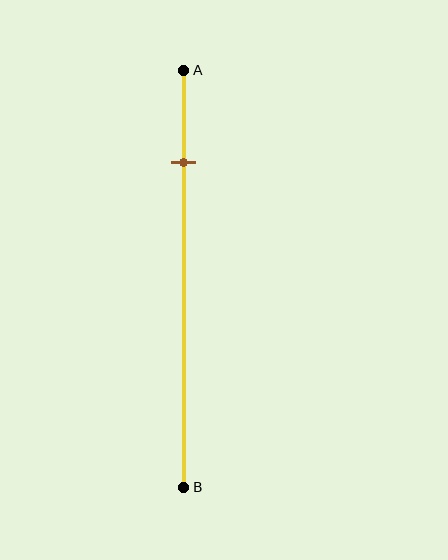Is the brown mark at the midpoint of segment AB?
No, the mark is at about 20% from A, not at the 50% midpoint.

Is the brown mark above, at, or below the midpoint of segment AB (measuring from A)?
The brown mark is above the midpoint of segment AB.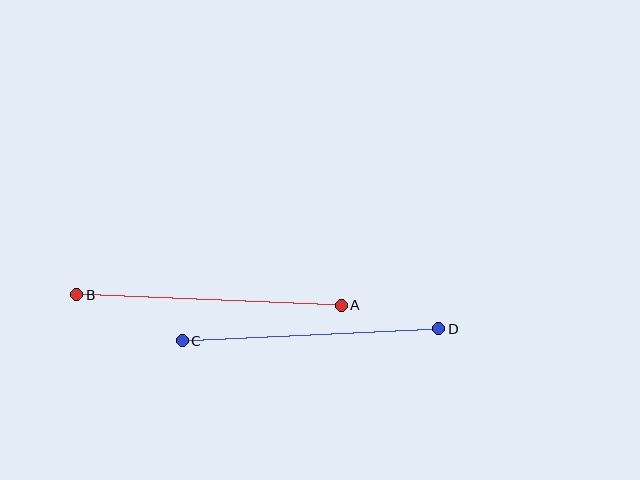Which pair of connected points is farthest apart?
Points A and B are farthest apart.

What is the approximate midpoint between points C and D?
The midpoint is at approximately (310, 335) pixels.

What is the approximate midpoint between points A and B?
The midpoint is at approximately (209, 300) pixels.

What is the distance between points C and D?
The distance is approximately 257 pixels.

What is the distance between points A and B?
The distance is approximately 265 pixels.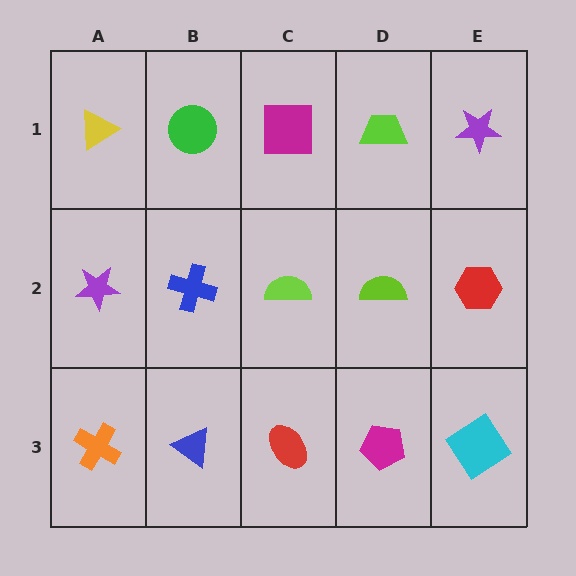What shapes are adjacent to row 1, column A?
A purple star (row 2, column A), a green circle (row 1, column B).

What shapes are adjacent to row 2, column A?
A yellow triangle (row 1, column A), an orange cross (row 3, column A), a blue cross (row 2, column B).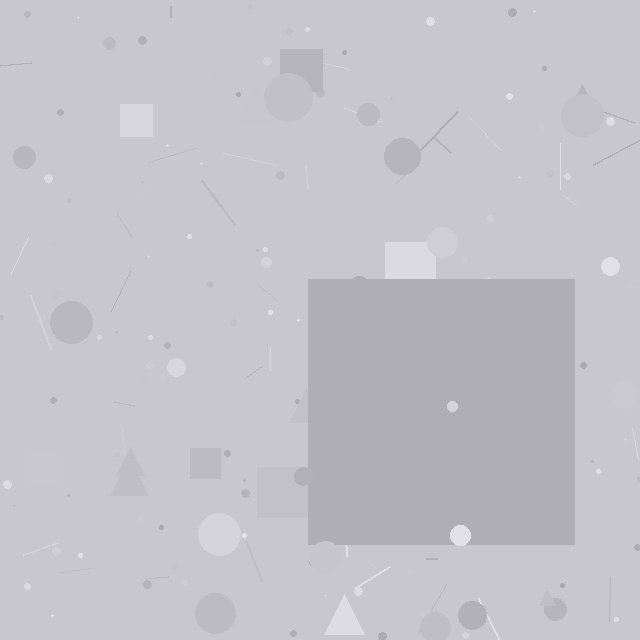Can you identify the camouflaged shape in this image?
The camouflaged shape is a square.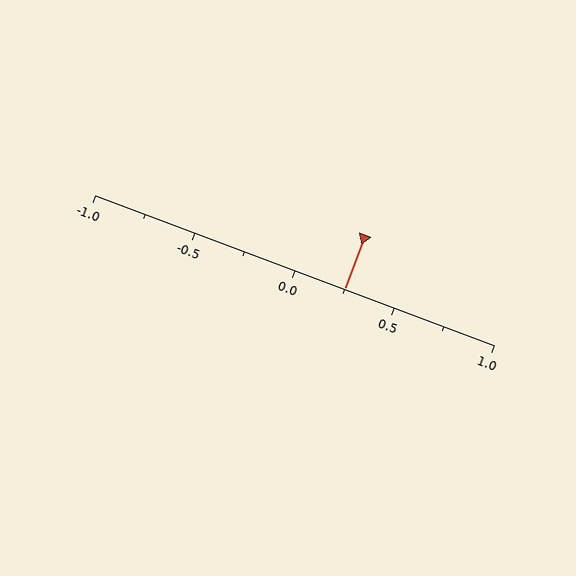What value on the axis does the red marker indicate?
The marker indicates approximately 0.25.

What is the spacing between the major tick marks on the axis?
The major ticks are spaced 0.5 apart.